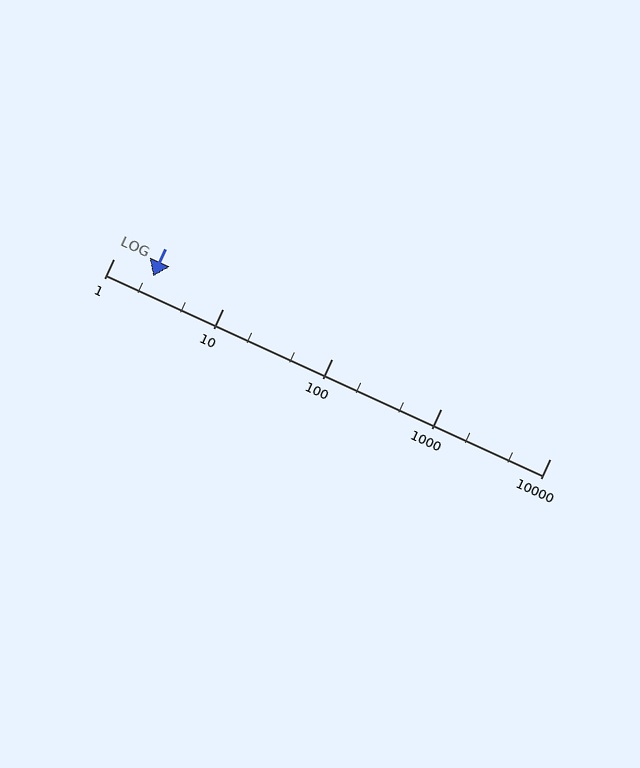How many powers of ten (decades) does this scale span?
The scale spans 4 decades, from 1 to 10000.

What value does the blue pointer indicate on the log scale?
The pointer indicates approximately 2.3.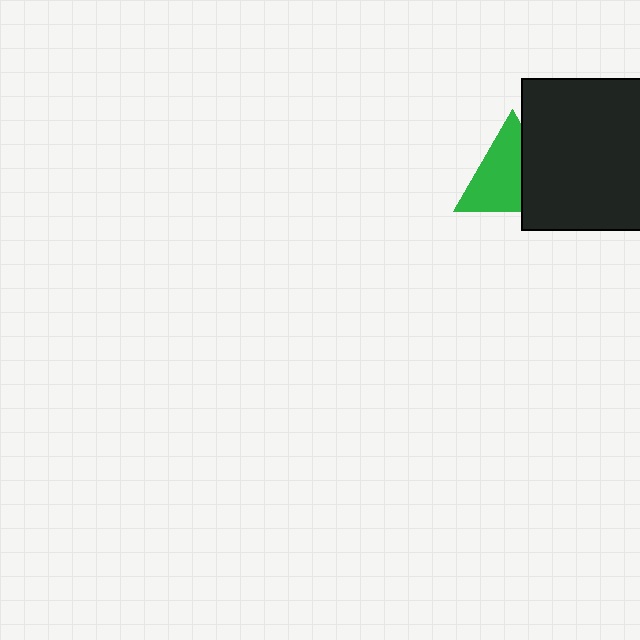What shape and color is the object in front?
The object in front is a black rectangle.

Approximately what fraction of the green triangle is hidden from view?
Roughly 36% of the green triangle is hidden behind the black rectangle.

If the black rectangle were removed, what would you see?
You would see the complete green triangle.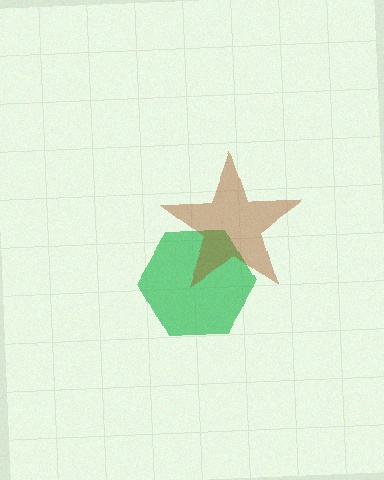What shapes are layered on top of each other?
The layered shapes are: a green hexagon, a brown star.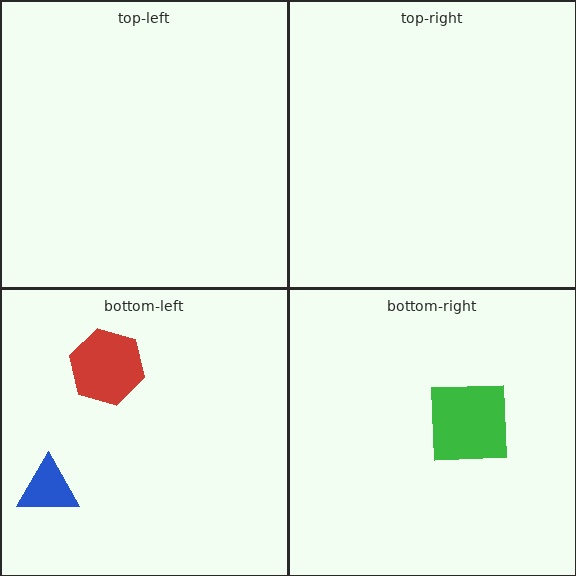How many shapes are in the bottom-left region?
2.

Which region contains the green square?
The bottom-right region.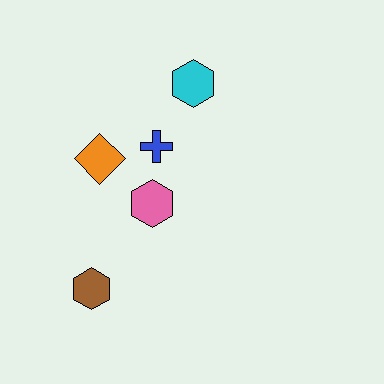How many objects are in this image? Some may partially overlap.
There are 5 objects.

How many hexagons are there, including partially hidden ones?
There are 3 hexagons.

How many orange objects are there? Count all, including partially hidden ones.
There is 1 orange object.